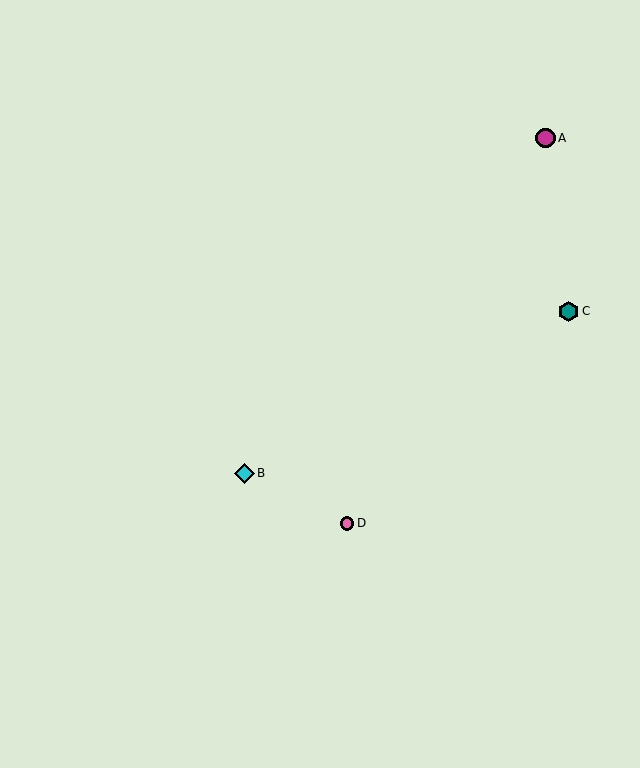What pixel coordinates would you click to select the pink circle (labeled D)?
Click at (347, 523) to select the pink circle D.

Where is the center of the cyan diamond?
The center of the cyan diamond is at (244, 473).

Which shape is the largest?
The teal hexagon (labeled C) is the largest.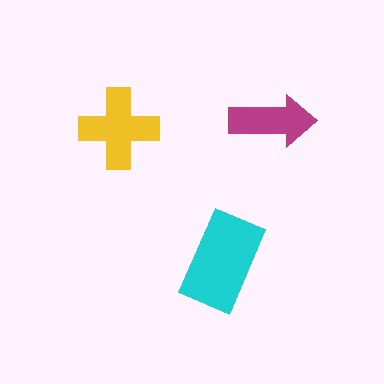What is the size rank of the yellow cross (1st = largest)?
2nd.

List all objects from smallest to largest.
The magenta arrow, the yellow cross, the cyan rectangle.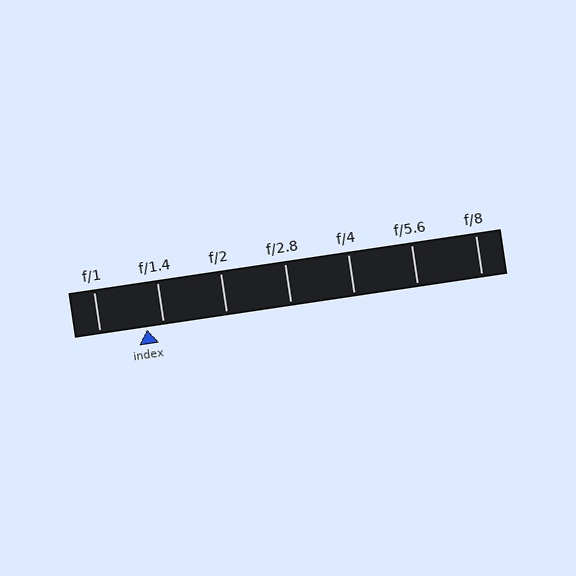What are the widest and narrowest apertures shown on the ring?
The widest aperture shown is f/1 and the narrowest is f/8.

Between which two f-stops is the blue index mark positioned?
The index mark is between f/1 and f/1.4.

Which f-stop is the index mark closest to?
The index mark is closest to f/1.4.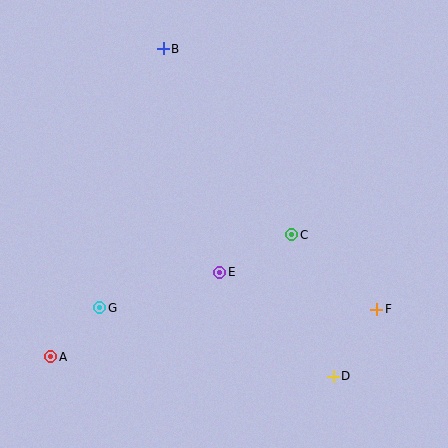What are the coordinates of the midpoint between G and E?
The midpoint between G and E is at (160, 290).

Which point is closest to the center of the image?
Point E at (220, 272) is closest to the center.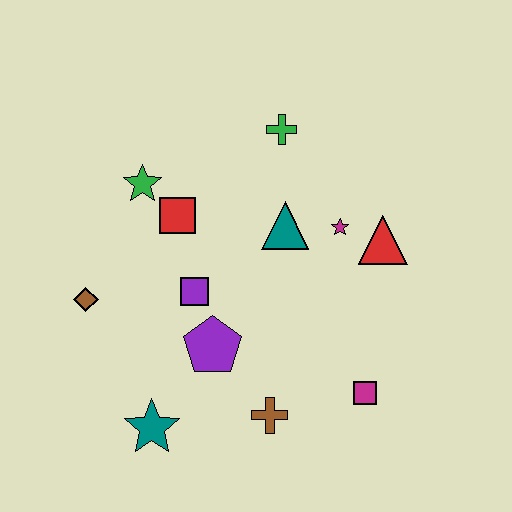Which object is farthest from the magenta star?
The teal star is farthest from the magenta star.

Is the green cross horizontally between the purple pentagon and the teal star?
No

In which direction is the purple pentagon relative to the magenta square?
The purple pentagon is to the left of the magenta square.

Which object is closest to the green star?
The red square is closest to the green star.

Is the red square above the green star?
No